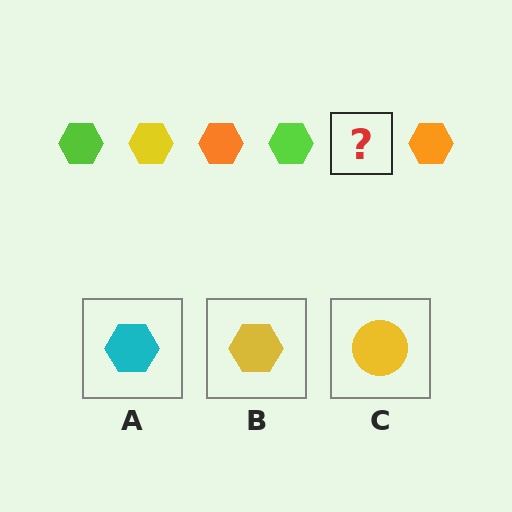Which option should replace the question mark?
Option B.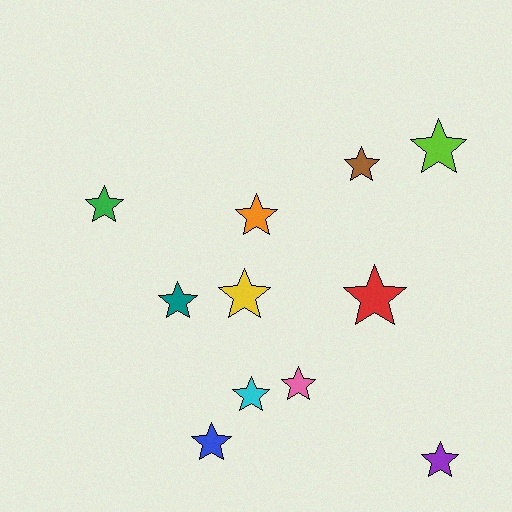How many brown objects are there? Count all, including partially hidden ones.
There is 1 brown object.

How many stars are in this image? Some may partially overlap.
There are 11 stars.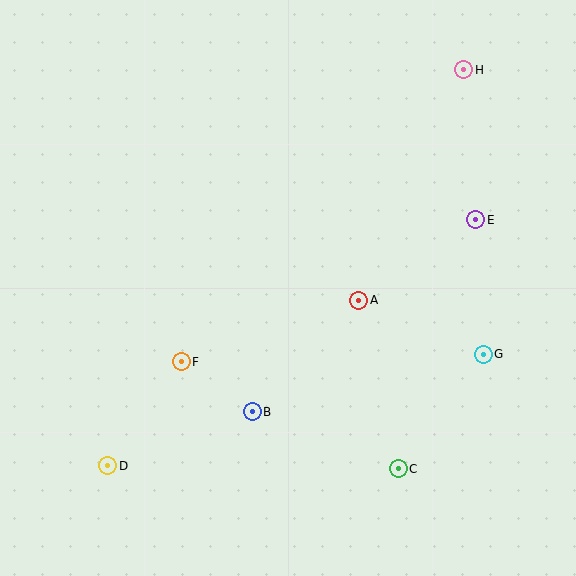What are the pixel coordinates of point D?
Point D is at (108, 466).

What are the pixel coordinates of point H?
Point H is at (464, 70).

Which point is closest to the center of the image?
Point A at (359, 300) is closest to the center.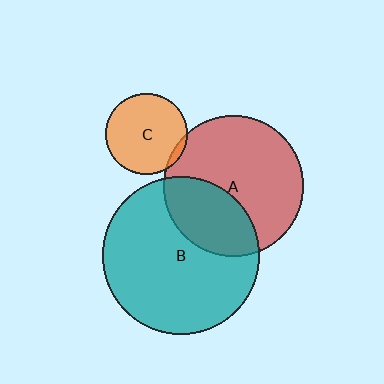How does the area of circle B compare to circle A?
Approximately 1.3 times.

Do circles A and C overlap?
Yes.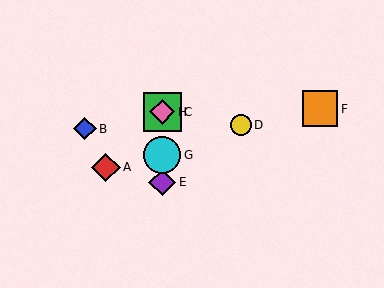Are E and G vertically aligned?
Yes, both are at x≈162.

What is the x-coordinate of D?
Object D is at x≈241.